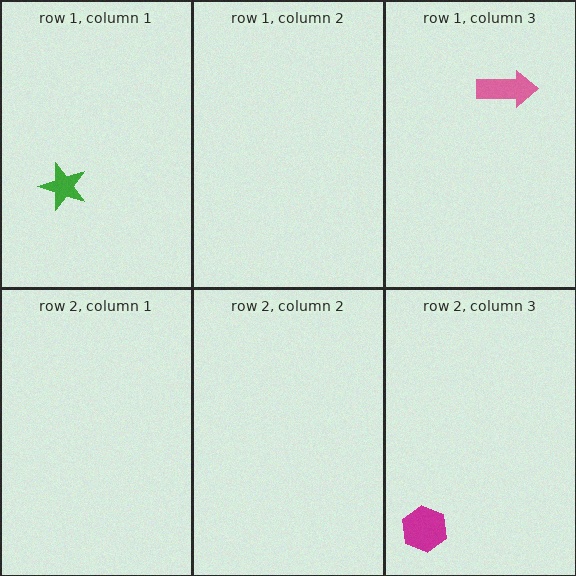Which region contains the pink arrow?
The row 1, column 3 region.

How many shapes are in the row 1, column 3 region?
1.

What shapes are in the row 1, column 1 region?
The green star.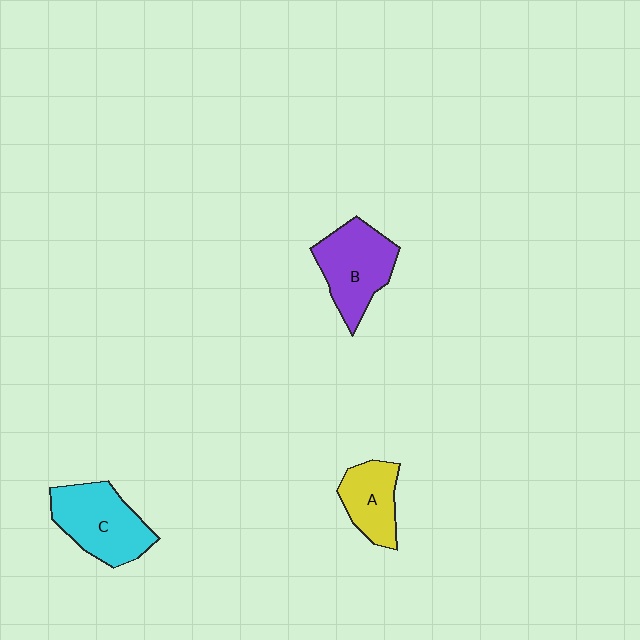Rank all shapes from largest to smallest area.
From largest to smallest: C (cyan), B (purple), A (yellow).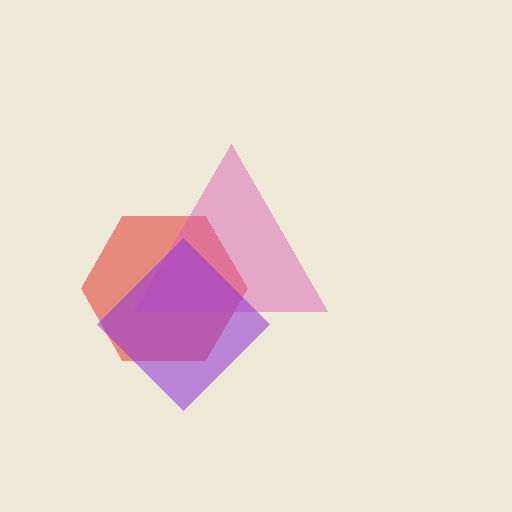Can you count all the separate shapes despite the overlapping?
Yes, there are 3 separate shapes.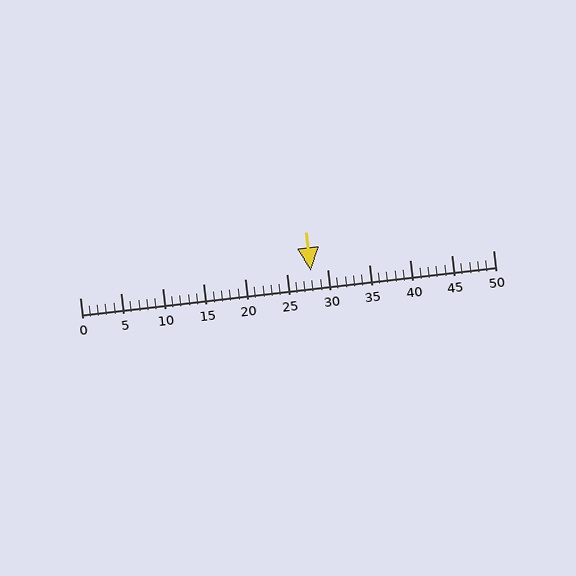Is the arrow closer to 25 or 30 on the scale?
The arrow is closer to 30.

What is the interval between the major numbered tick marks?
The major tick marks are spaced 5 units apart.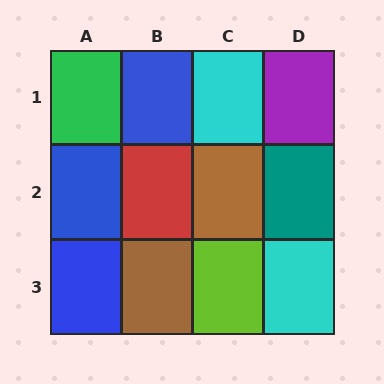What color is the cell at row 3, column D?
Cyan.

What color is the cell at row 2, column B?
Red.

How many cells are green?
1 cell is green.